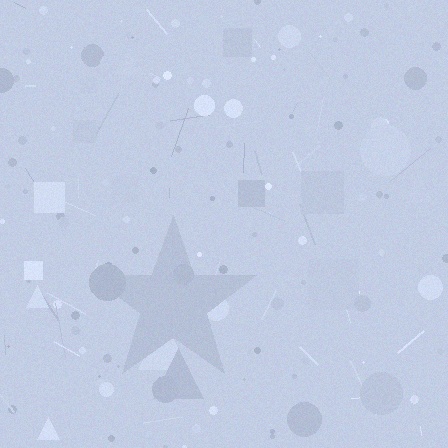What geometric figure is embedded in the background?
A star is embedded in the background.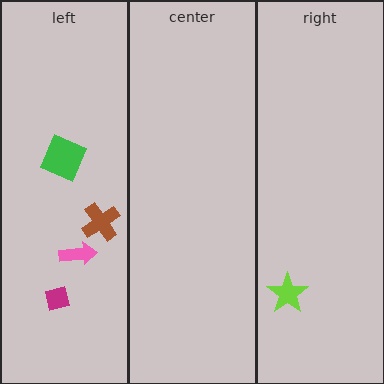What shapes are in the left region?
The magenta square, the brown cross, the green square, the pink arrow.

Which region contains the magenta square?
The left region.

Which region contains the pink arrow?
The left region.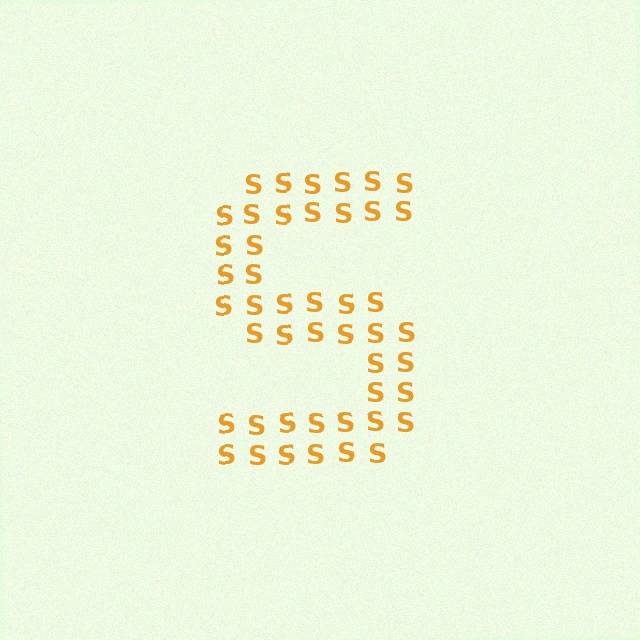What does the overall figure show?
The overall figure shows the letter S.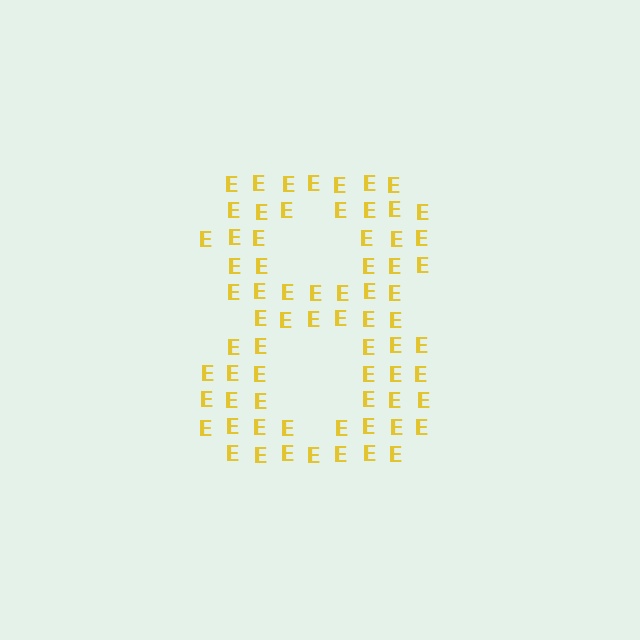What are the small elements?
The small elements are letter E's.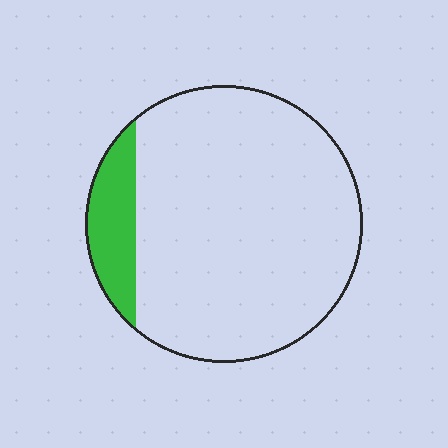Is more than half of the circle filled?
No.